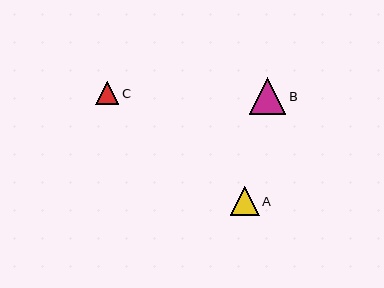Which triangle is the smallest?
Triangle C is the smallest with a size of approximately 23 pixels.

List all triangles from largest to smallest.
From largest to smallest: B, A, C.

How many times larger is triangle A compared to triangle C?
Triangle A is approximately 1.3 times the size of triangle C.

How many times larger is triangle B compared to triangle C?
Triangle B is approximately 1.6 times the size of triangle C.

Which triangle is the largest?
Triangle B is the largest with a size of approximately 37 pixels.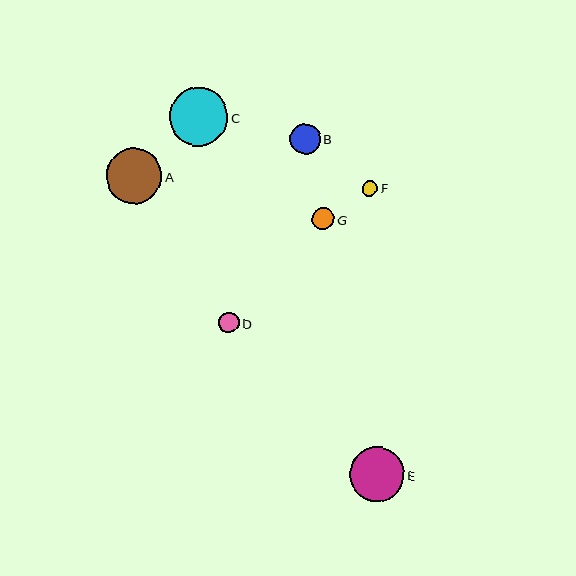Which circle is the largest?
Circle C is the largest with a size of approximately 58 pixels.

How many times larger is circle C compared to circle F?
Circle C is approximately 3.7 times the size of circle F.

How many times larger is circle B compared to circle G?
Circle B is approximately 1.4 times the size of circle G.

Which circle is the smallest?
Circle F is the smallest with a size of approximately 16 pixels.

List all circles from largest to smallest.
From largest to smallest: C, A, E, B, G, D, F.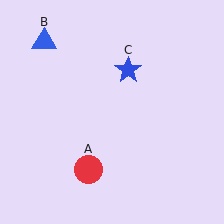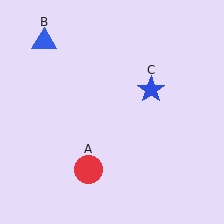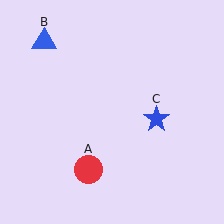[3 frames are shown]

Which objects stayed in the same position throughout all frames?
Red circle (object A) and blue triangle (object B) remained stationary.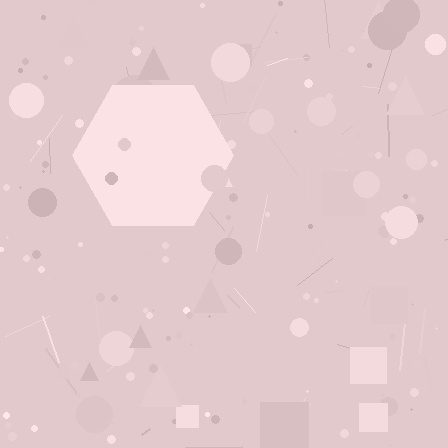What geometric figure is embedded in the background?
A hexagon is embedded in the background.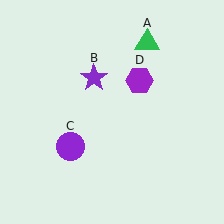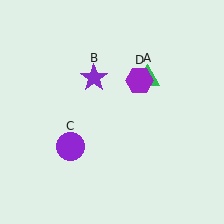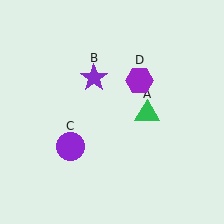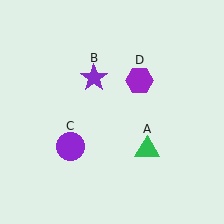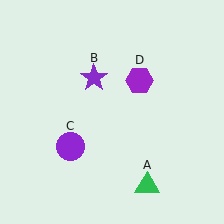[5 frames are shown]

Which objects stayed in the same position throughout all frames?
Purple star (object B) and purple circle (object C) and purple hexagon (object D) remained stationary.